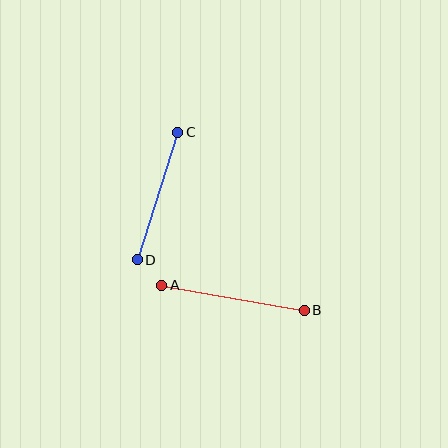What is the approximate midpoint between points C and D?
The midpoint is at approximately (158, 196) pixels.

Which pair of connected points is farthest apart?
Points A and B are farthest apart.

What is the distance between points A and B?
The distance is approximately 145 pixels.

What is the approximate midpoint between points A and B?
The midpoint is at approximately (233, 298) pixels.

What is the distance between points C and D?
The distance is approximately 134 pixels.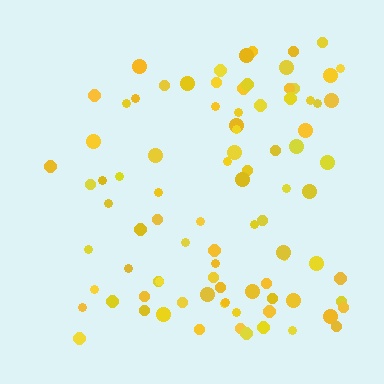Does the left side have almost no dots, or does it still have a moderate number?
Still a moderate number, just noticeably fewer than the right.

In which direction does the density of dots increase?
From left to right, with the right side densest.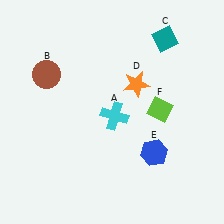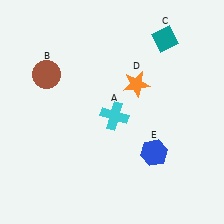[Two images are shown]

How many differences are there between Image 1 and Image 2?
There is 1 difference between the two images.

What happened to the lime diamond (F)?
The lime diamond (F) was removed in Image 2. It was in the top-right area of Image 1.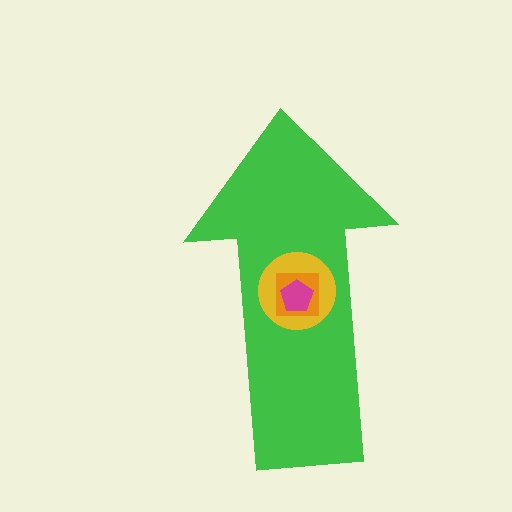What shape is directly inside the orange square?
The magenta pentagon.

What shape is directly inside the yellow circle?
The orange square.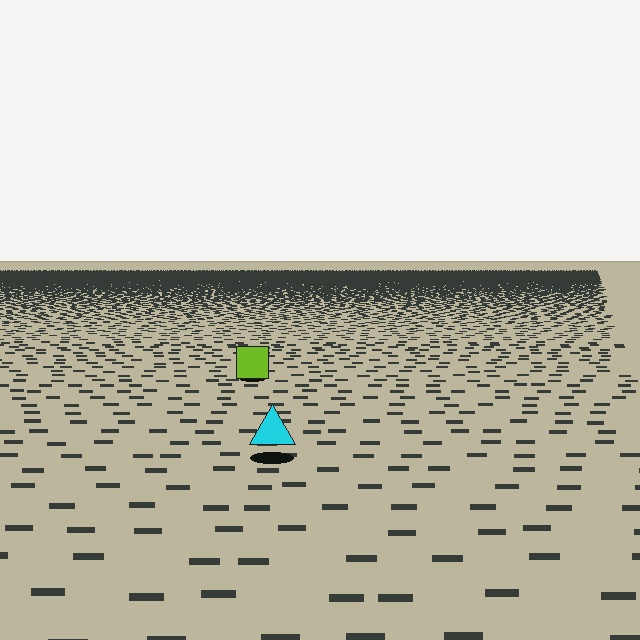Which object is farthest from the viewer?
The lime square is farthest from the viewer. It appears smaller and the ground texture around it is denser.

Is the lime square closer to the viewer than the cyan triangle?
No. The cyan triangle is closer — you can tell from the texture gradient: the ground texture is coarser near it.